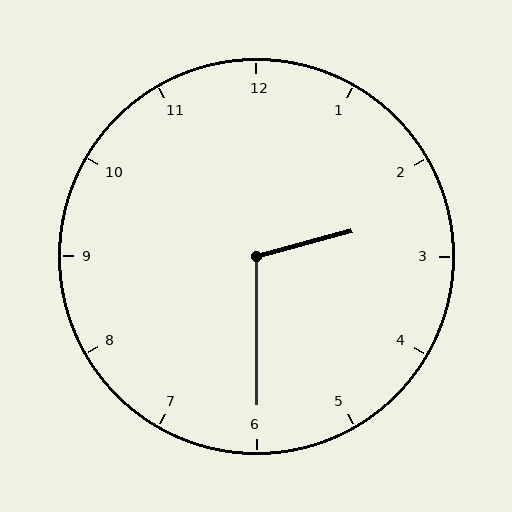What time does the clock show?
2:30.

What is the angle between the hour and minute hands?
Approximately 105 degrees.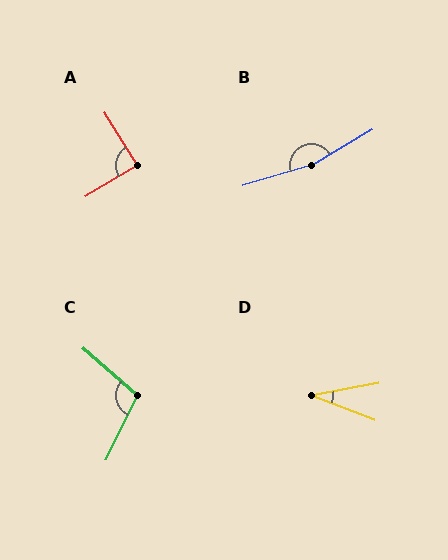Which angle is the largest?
B, at approximately 166 degrees.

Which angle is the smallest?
D, at approximately 31 degrees.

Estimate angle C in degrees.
Approximately 105 degrees.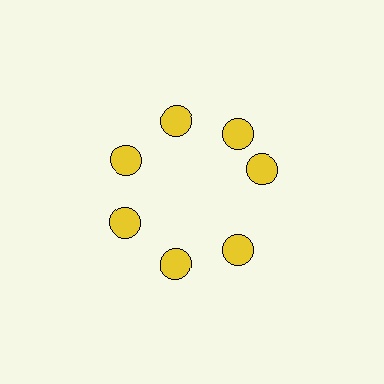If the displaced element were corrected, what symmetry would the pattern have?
It would have 7-fold rotational symmetry — the pattern would map onto itself every 51 degrees.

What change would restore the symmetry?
The symmetry would be restored by rotating it back into even spacing with its neighbors so that all 7 circles sit at equal angles and equal distance from the center.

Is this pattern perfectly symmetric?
No. The 7 yellow circles are arranged in a ring, but one element near the 3 o'clock position is rotated out of alignment along the ring, breaking the 7-fold rotational symmetry.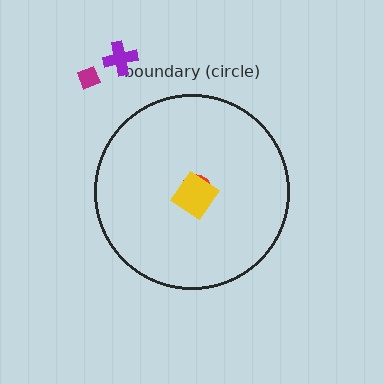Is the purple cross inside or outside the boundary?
Outside.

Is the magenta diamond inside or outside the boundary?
Outside.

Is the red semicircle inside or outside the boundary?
Inside.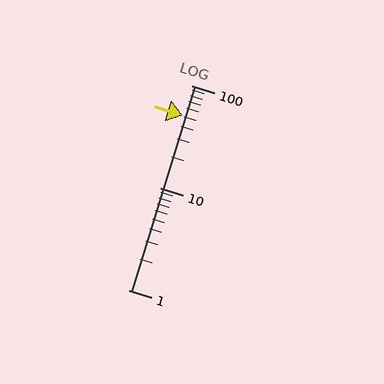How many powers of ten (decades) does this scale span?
The scale spans 2 decades, from 1 to 100.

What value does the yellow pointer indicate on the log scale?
The pointer indicates approximately 51.